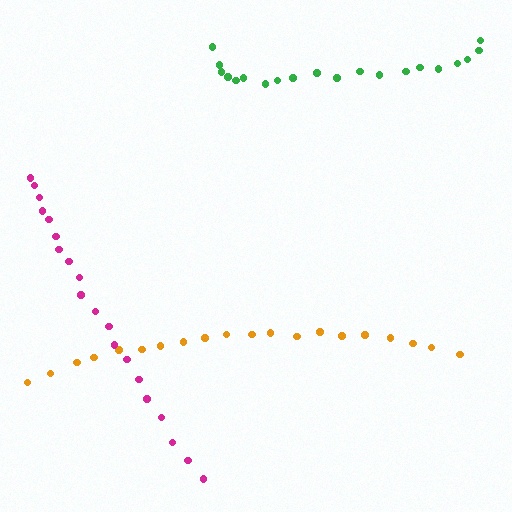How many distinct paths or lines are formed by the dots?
There are 3 distinct paths.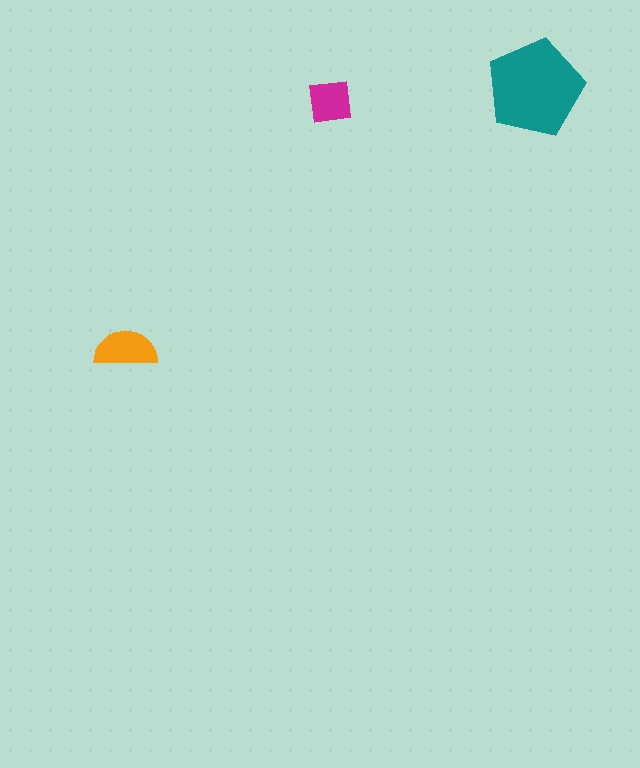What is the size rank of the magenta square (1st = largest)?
3rd.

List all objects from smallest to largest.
The magenta square, the orange semicircle, the teal pentagon.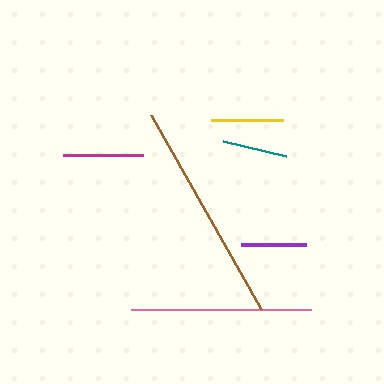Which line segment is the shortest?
The teal line is the shortest at approximately 65 pixels.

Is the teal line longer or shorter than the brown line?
The brown line is longer than the teal line.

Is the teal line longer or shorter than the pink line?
The pink line is longer than the teal line.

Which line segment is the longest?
The brown line is the longest at approximately 223 pixels.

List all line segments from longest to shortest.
From longest to shortest: brown, pink, magenta, yellow, purple, teal.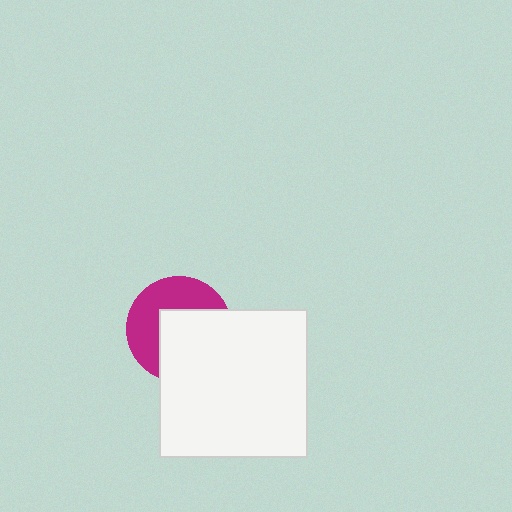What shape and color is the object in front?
The object in front is a white square.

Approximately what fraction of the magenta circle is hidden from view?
Roughly 52% of the magenta circle is hidden behind the white square.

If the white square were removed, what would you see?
You would see the complete magenta circle.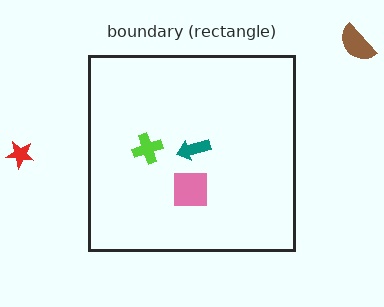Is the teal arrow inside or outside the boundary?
Inside.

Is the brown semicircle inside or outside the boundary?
Outside.